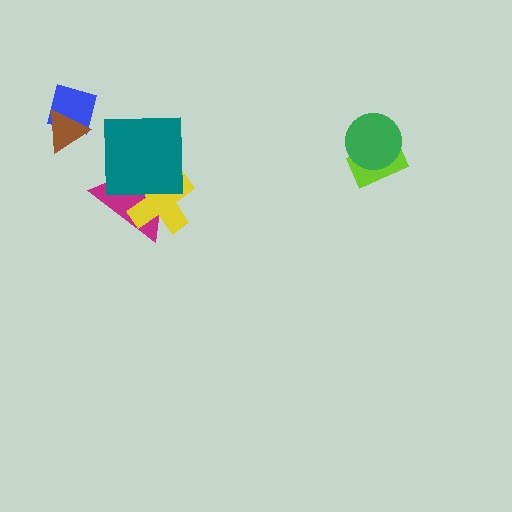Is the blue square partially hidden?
Yes, it is partially covered by another shape.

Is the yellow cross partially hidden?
Yes, it is partially covered by another shape.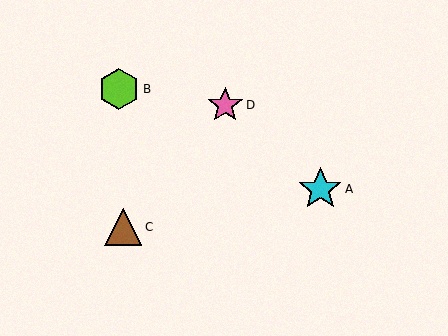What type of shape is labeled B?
Shape B is a lime hexagon.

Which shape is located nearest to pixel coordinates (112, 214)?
The brown triangle (labeled C) at (123, 227) is nearest to that location.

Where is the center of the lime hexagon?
The center of the lime hexagon is at (119, 89).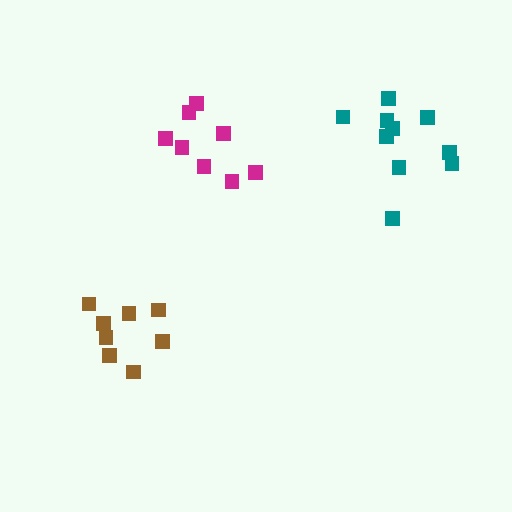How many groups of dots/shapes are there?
There are 3 groups.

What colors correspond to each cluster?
The clusters are colored: brown, magenta, teal.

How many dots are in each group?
Group 1: 8 dots, Group 2: 8 dots, Group 3: 10 dots (26 total).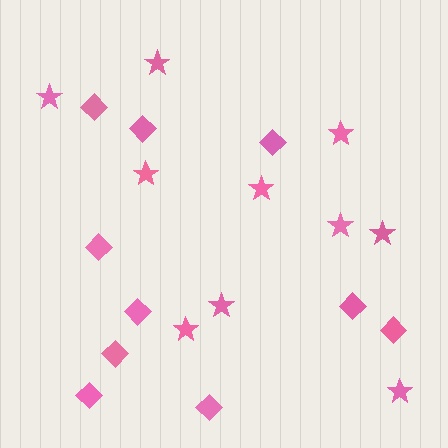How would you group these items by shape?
There are 2 groups: one group of diamonds (10) and one group of stars (10).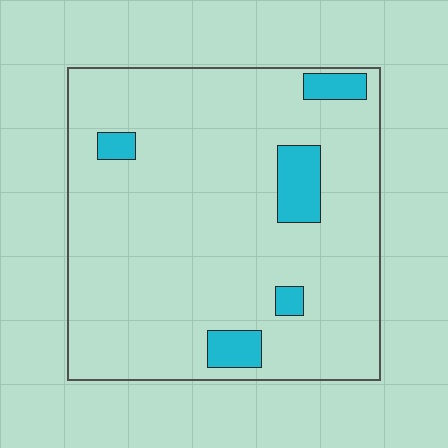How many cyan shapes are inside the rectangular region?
5.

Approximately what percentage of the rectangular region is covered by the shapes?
Approximately 10%.